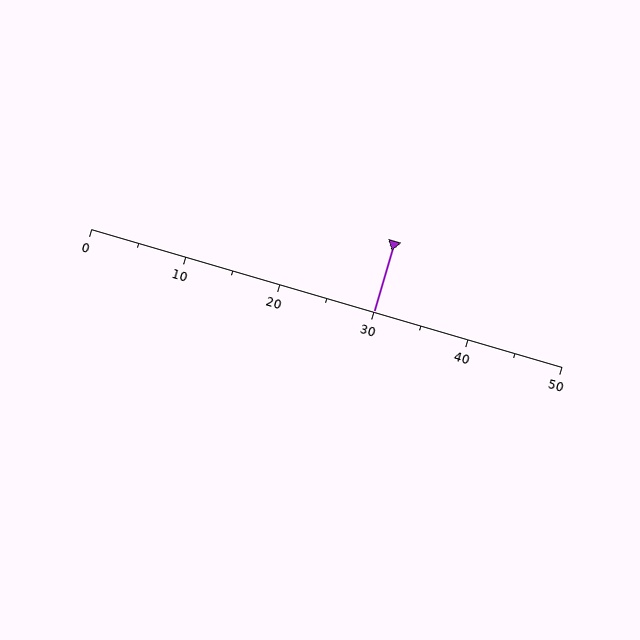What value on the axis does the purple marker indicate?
The marker indicates approximately 30.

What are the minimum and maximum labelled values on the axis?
The axis runs from 0 to 50.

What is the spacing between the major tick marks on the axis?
The major ticks are spaced 10 apart.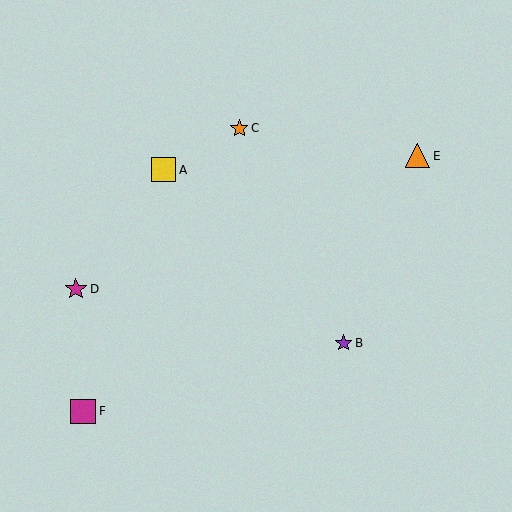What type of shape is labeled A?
Shape A is a yellow square.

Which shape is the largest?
The magenta square (labeled F) is the largest.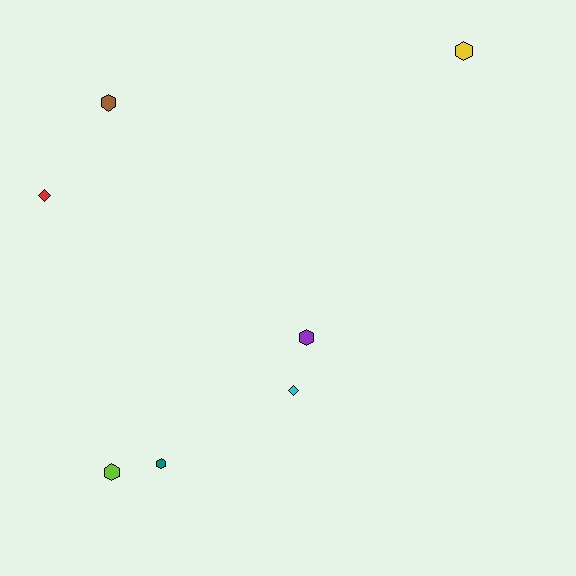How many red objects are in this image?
There is 1 red object.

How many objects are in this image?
There are 7 objects.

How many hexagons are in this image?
There are 5 hexagons.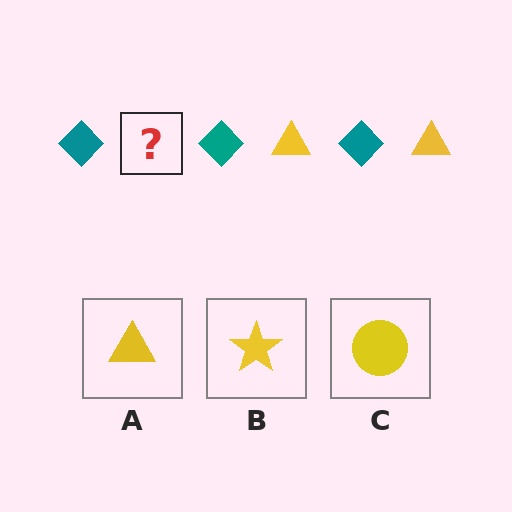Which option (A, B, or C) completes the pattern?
A.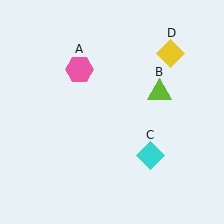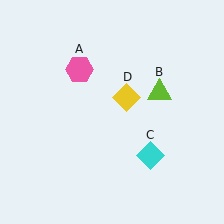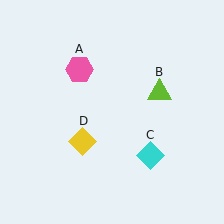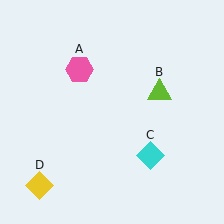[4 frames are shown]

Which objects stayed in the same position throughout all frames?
Pink hexagon (object A) and lime triangle (object B) and cyan diamond (object C) remained stationary.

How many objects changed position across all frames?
1 object changed position: yellow diamond (object D).